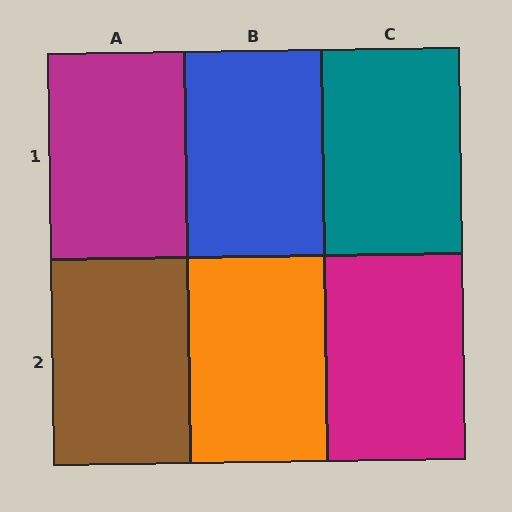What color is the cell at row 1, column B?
Blue.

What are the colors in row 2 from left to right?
Brown, orange, magenta.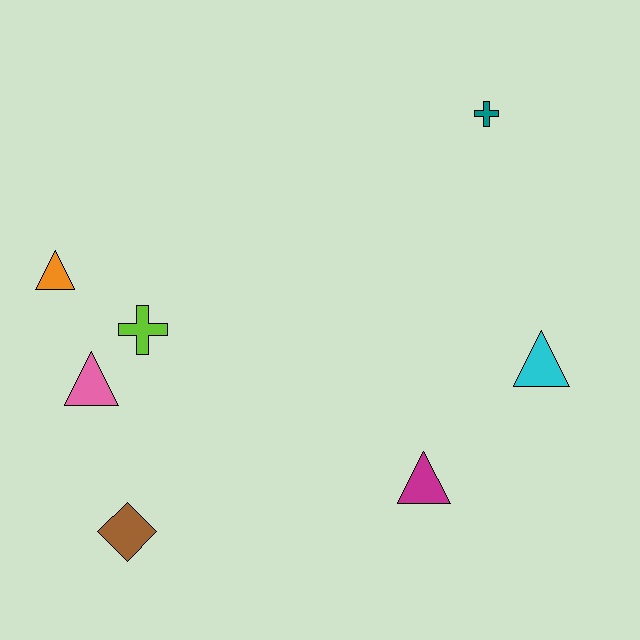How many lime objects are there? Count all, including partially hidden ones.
There is 1 lime object.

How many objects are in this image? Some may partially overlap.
There are 7 objects.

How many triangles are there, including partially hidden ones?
There are 4 triangles.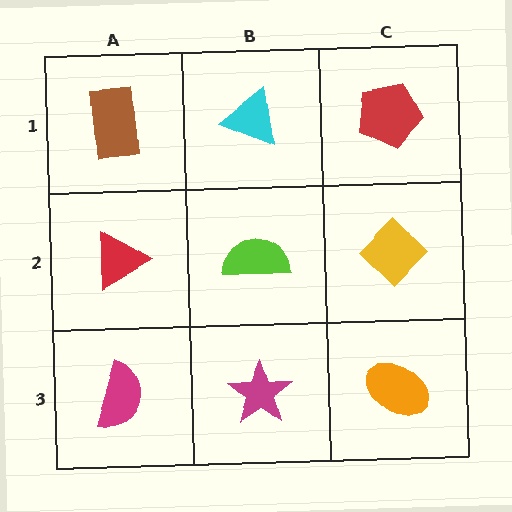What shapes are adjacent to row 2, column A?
A brown rectangle (row 1, column A), a magenta semicircle (row 3, column A), a lime semicircle (row 2, column B).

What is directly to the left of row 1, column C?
A cyan triangle.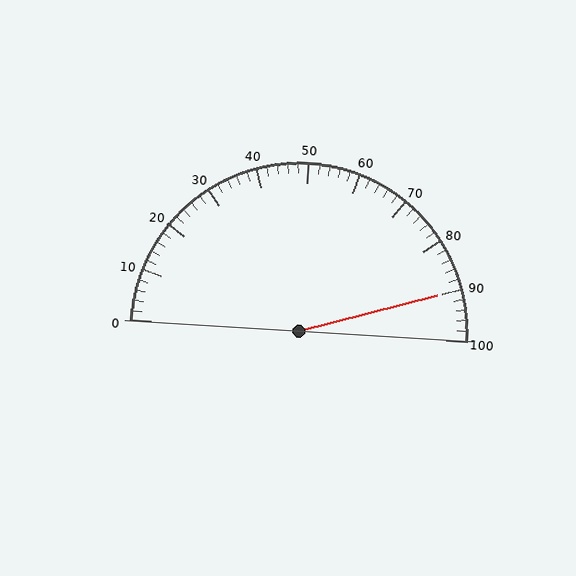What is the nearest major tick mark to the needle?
The nearest major tick mark is 90.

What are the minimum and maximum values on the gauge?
The gauge ranges from 0 to 100.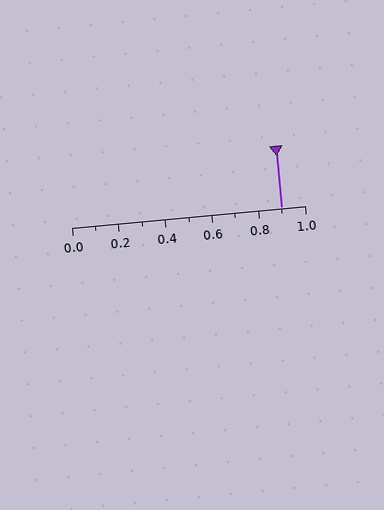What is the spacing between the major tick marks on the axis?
The major ticks are spaced 0.2 apart.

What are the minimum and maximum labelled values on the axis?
The axis runs from 0.0 to 1.0.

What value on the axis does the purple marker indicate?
The marker indicates approximately 0.9.